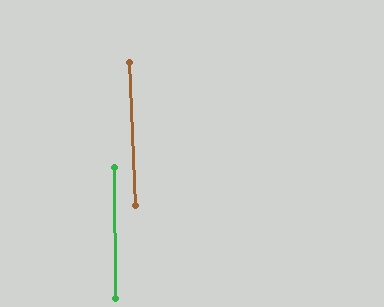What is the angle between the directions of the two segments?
Approximately 2 degrees.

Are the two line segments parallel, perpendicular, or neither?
Parallel — their directions differ by only 2.0°.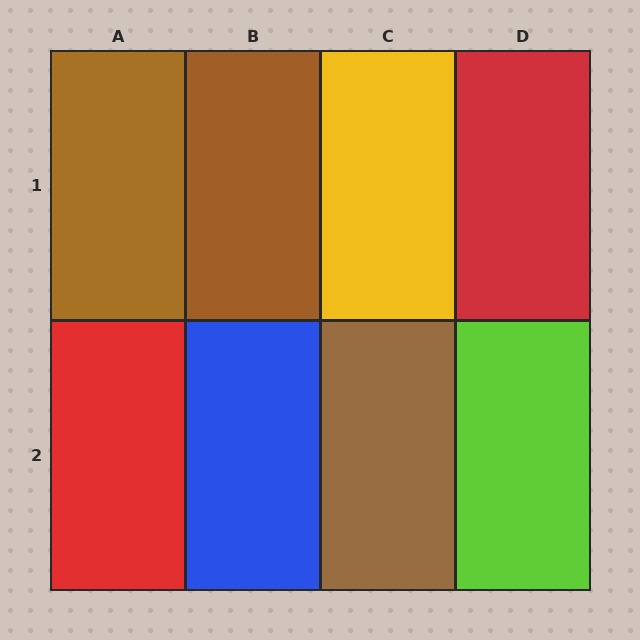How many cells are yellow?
1 cell is yellow.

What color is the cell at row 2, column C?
Brown.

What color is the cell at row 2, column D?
Lime.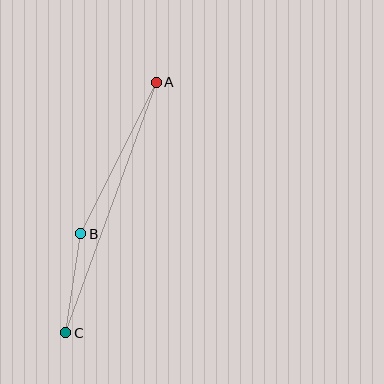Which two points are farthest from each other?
Points A and C are farthest from each other.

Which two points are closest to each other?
Points B and C are closest to each other.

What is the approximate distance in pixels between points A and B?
The distance between A and B is approximately 169 pixels.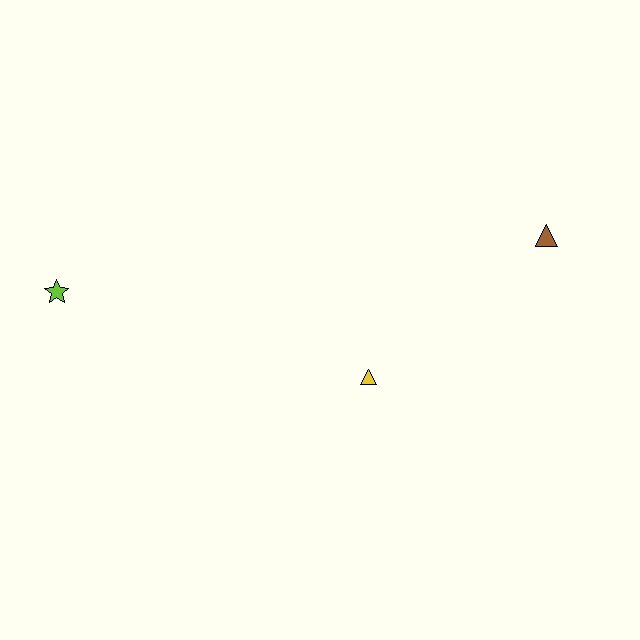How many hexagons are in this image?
There are no hexagons.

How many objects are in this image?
There are 3 objects.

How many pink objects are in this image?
There are no pink objects.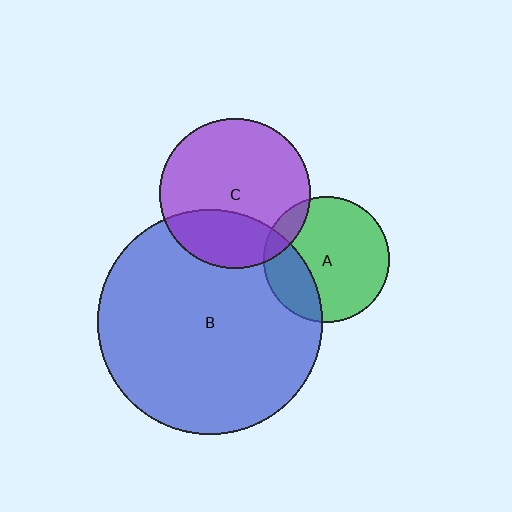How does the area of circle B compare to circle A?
Approximately 3.2 times.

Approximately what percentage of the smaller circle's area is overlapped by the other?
Approximately 30%.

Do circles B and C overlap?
Yes.